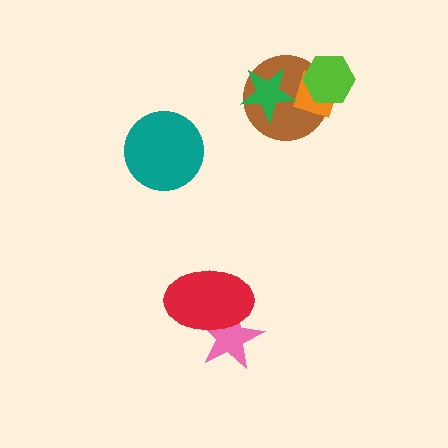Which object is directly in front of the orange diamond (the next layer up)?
The green star is directly in front of the orange diamond.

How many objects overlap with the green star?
2 objects overlap with the green star.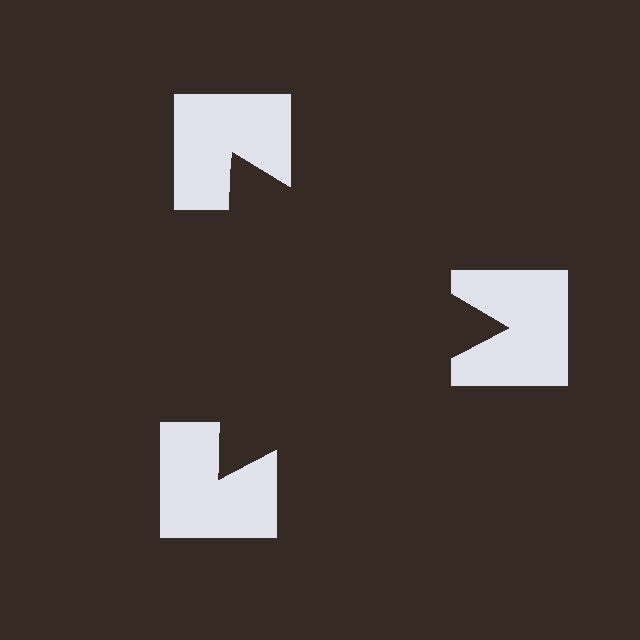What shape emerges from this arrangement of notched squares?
An illusory triangle — its edges are inferred from the aligned wedge cuts in the notched squares, not physically drawn.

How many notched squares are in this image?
There are 3 — one at each vertex of the illusory triangle.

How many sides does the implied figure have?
3 sides.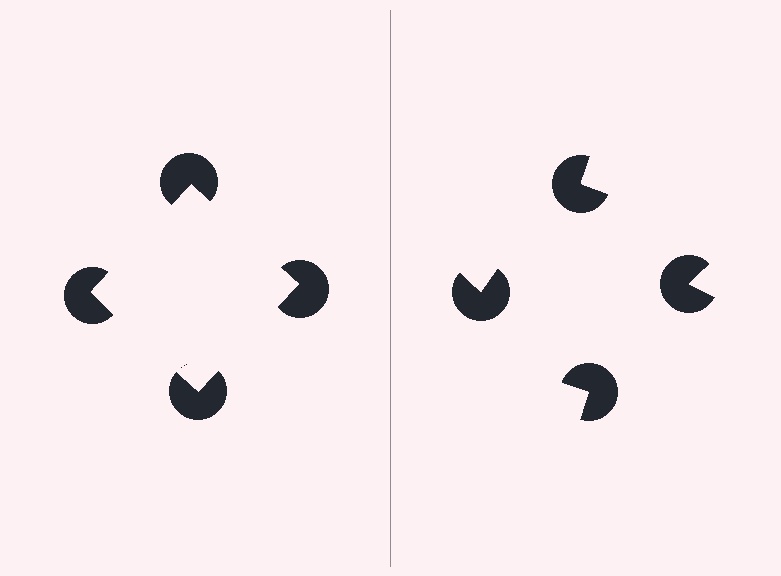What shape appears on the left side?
An illusory square.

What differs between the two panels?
The pac-man discs are positioned identically on both sides; only the wedge orientations differ. On the left they align to a square; on the right they are misaligned.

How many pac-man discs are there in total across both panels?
8 — 4 on each side.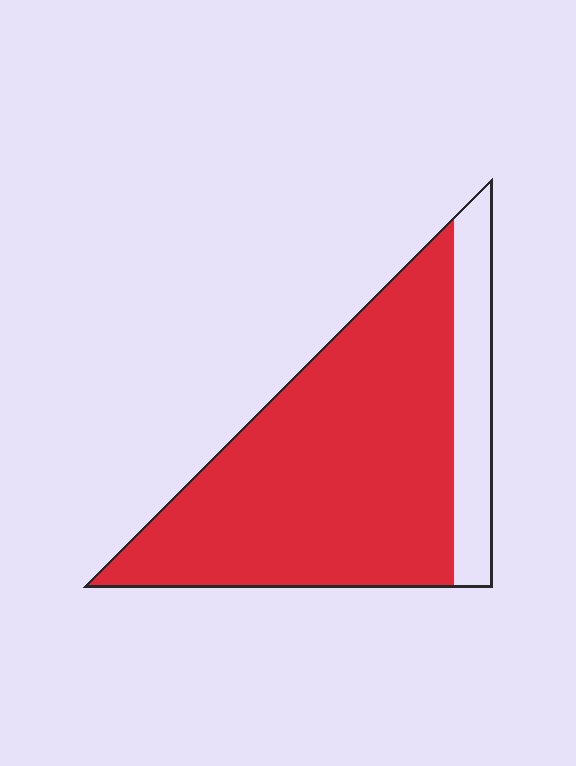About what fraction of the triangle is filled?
About five sixths (5/6).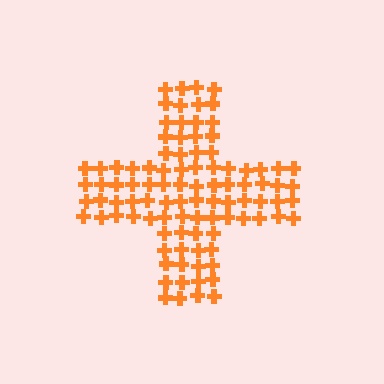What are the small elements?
The small elements are crosses.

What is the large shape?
The large shape is a cross.